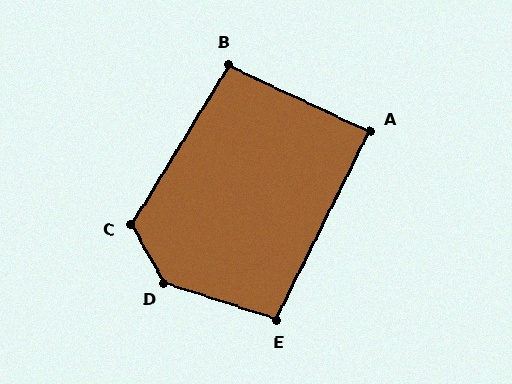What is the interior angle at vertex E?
Approximately 98 degrees (obtuse).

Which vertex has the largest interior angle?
D, at approximately 138 degrees.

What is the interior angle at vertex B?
Approximately 97 degrees (obtuse).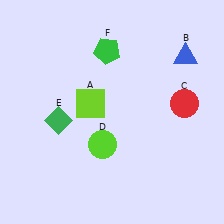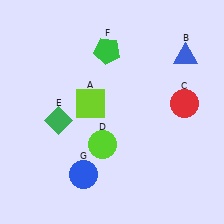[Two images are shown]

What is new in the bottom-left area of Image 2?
A blue circle (G) was added in the bottom-left area of Image 2.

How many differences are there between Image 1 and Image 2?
There is 1 difference between the two images.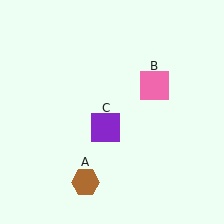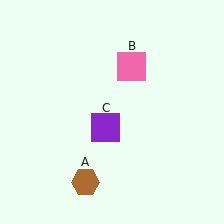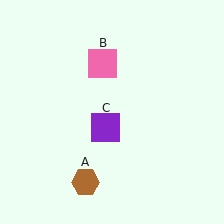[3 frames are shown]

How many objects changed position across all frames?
1 object changed position: pink square (object B).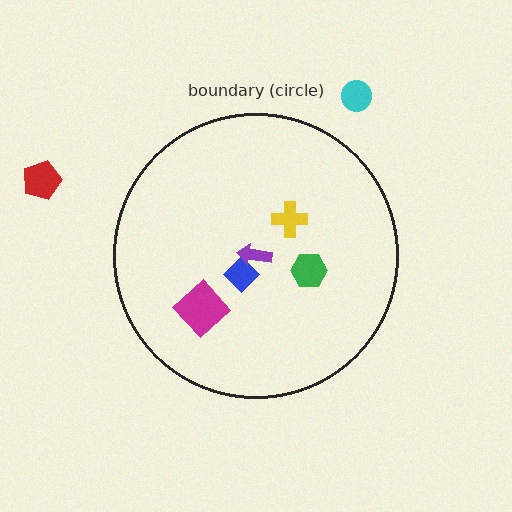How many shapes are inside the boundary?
5 inside, 2 outside.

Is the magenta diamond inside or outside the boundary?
Inside.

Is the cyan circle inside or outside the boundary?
Outside.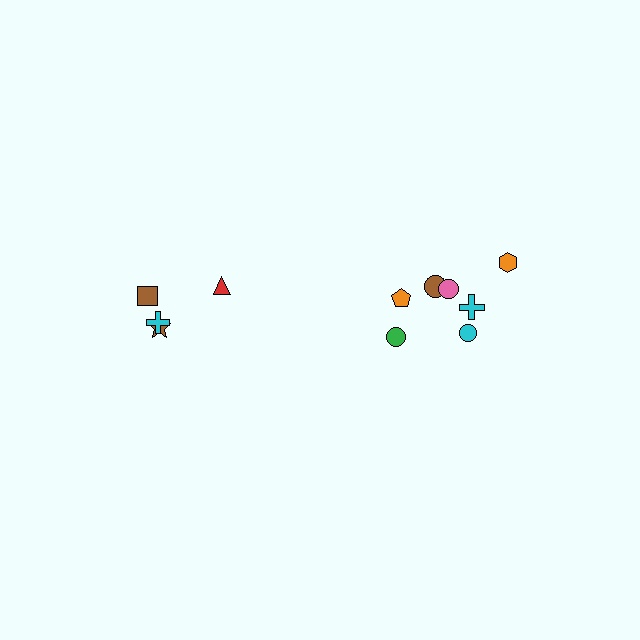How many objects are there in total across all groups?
There are 11 objects.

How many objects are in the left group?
There are 4 objects.